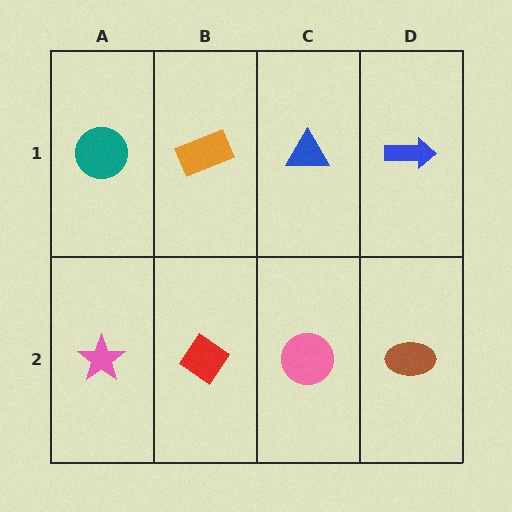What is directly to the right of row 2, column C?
A brown ellipse.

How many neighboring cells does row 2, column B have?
3.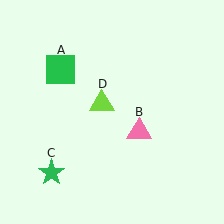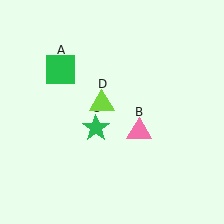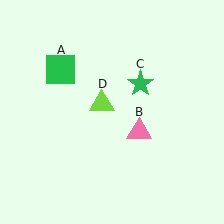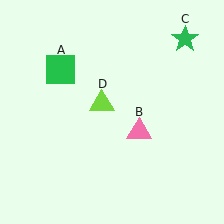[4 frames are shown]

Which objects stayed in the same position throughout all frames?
Green square (object A) and pink triangle (object B) and lime triangle (object D) remained stationary.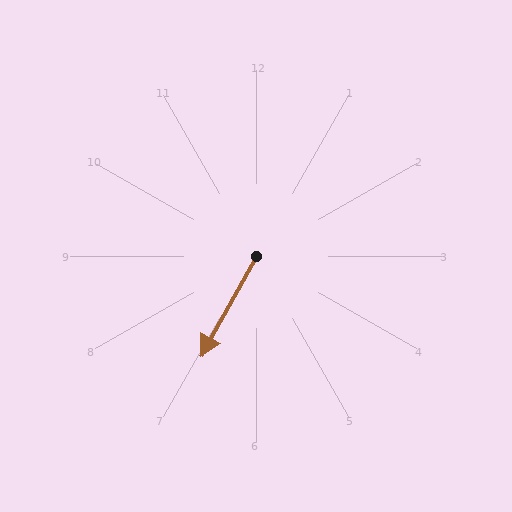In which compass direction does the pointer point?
Southwest.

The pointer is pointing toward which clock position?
Roughly 7 o'clock.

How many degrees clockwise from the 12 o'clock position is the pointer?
Approximately 209 degrees.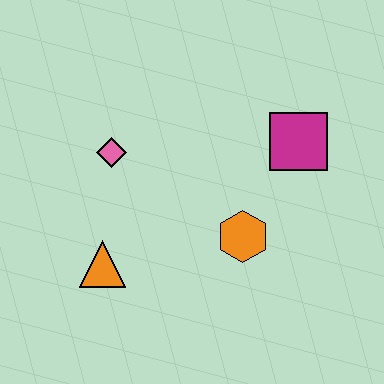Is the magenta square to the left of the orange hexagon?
No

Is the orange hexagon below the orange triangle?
No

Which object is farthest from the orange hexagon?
The pink diamond is farthest from the orange hexagon.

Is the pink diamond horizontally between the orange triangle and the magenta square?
Yes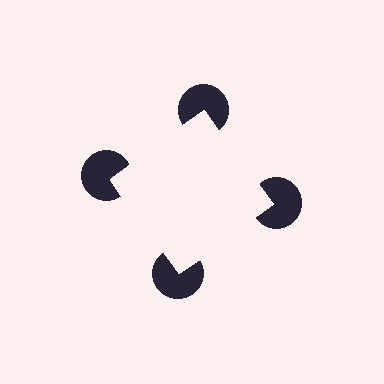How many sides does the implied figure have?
4 sides.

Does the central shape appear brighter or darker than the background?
It typically appears slightly brighter than the background, even though no actual brightness change is drawn.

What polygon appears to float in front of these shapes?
An illusory square — its edges are inferred from the aligned wedge cuts in the pac-man discs, not physically drawn.